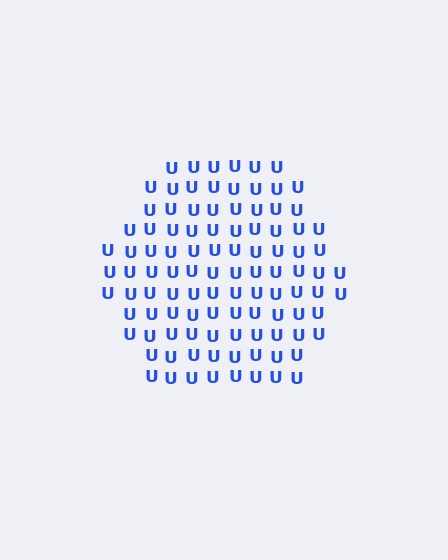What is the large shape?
The large shape is a hexagon.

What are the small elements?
The small elements are letter U's.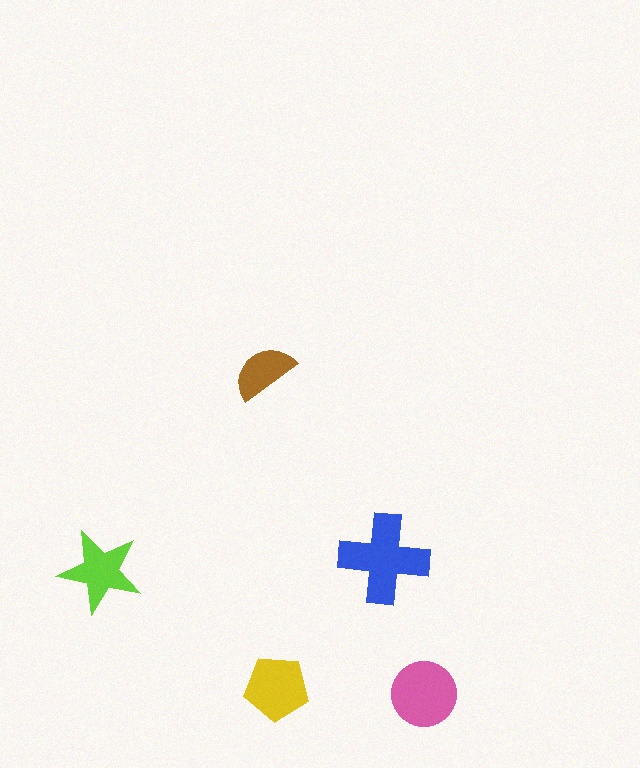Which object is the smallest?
The brown semicircle.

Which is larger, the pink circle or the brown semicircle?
The pink circle.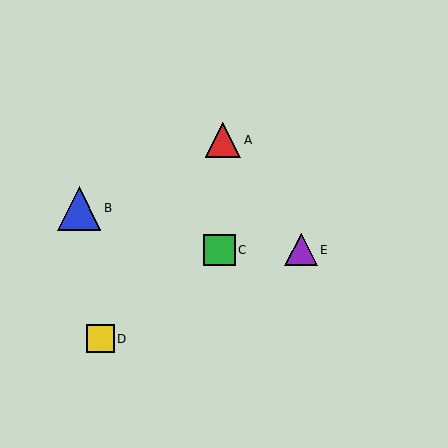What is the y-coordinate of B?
Object B is at y≈208.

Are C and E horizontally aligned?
Yes, both are at y≈250.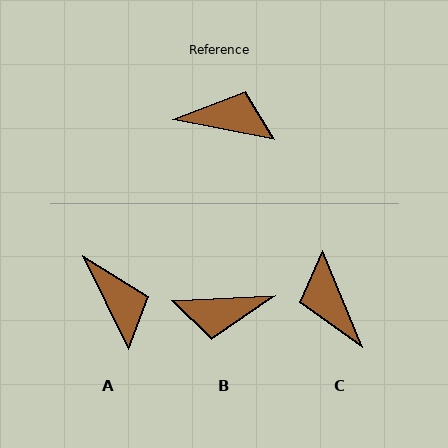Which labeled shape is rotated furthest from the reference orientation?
B, about 166 degrees away.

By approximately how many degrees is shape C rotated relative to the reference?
Approximately 124 degrees counter-clockwise.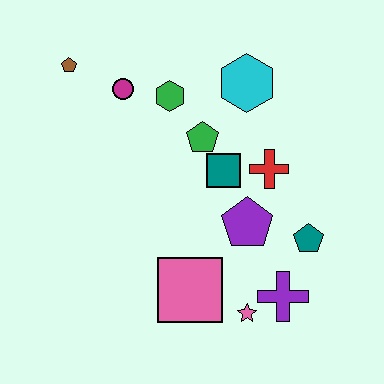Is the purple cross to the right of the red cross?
Yes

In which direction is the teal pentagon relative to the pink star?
The teal pentagon is above the pink star.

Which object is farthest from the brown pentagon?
The purple cross is farthest from the brown pentagon.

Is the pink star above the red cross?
No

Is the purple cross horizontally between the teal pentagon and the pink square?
Yes